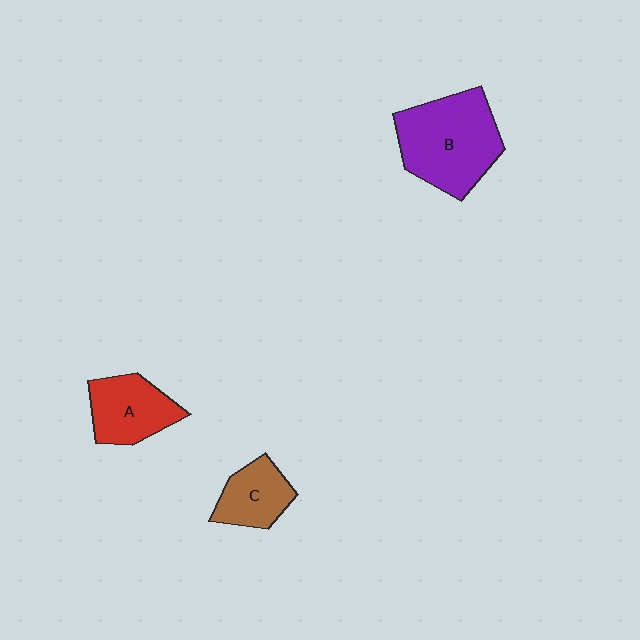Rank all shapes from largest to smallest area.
From largest to smallest: B (purple), A (red), C (brown).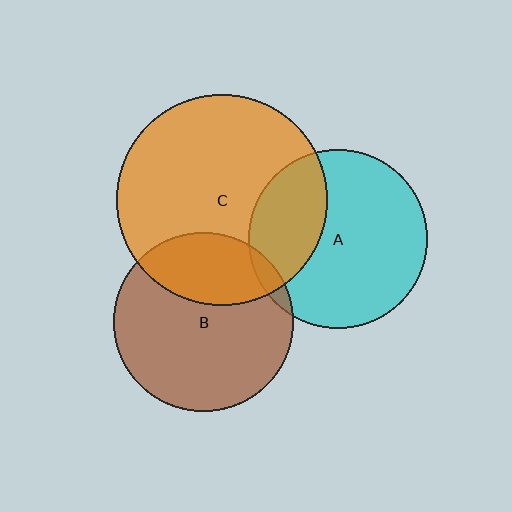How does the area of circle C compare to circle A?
Approximately 1.4 times.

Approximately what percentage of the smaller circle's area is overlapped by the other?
Approximately 30%.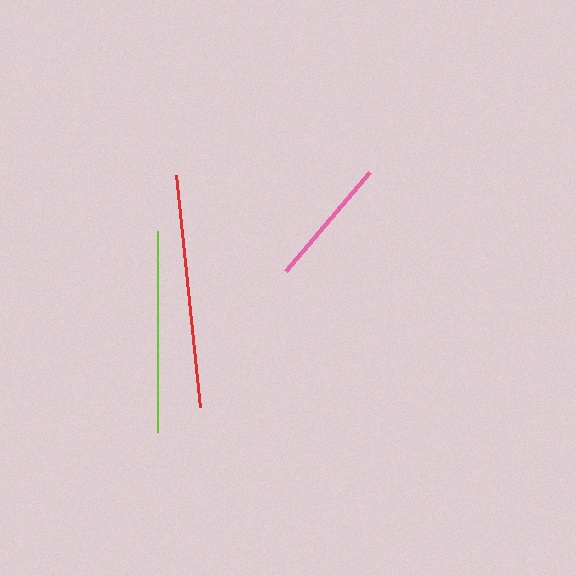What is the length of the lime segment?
The lime segment is approximately 201 pixels long.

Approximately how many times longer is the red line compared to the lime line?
The red line is approximately 1.2 times the length of the lime line.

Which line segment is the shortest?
The pink line is the shortest at approximately 130 pixels.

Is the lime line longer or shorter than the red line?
The red line is longer than the lime line.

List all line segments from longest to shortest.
From longest to shortest: red, lime, pink.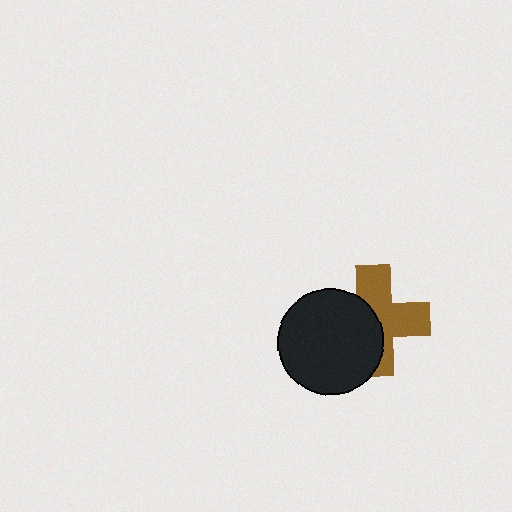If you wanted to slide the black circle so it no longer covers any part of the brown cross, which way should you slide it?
Slide it left — that is the most direct way to separate the two shapes.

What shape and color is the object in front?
The object in front is a black circle.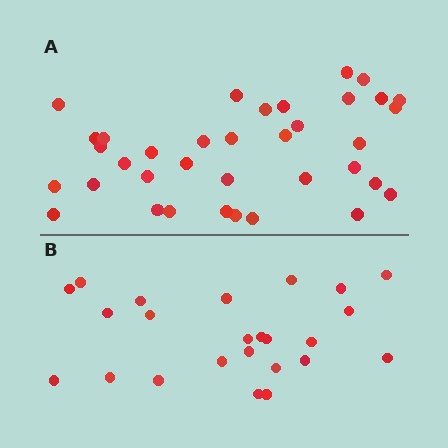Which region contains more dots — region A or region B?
Region A (the top region) has more dots.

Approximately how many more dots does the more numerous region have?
Region A has roughly 12 or so more dots than region B.